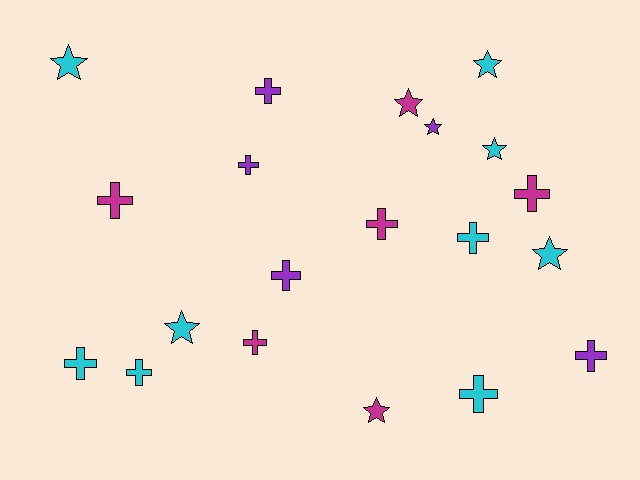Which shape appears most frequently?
Cross, with 12 objects.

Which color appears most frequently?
Cyan, with 9 objects.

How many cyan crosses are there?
There are 4 cyan crosses.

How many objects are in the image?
There are 20 objects.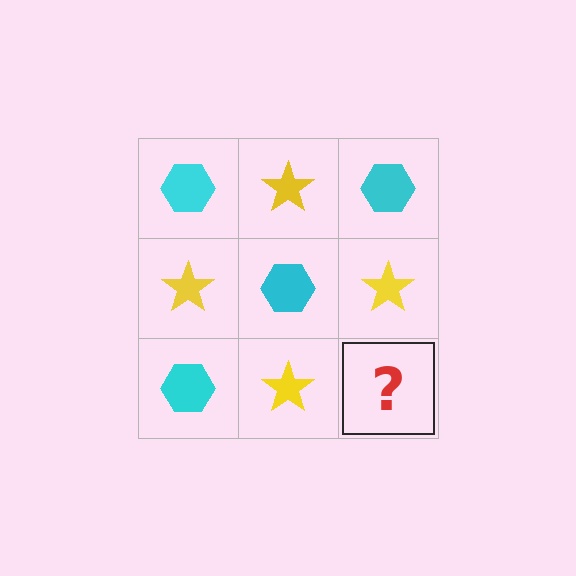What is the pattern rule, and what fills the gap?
The rule is that it alternates cyan hexagon and yellow star in a checkerboard pattern. The gap should be filled with a cyan hexagon.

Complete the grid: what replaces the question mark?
The question mark should be replaced with a cyan hexagon.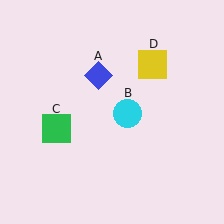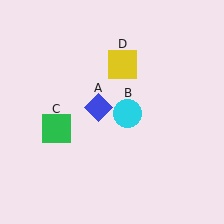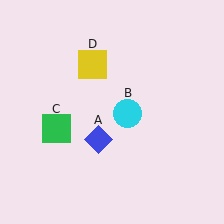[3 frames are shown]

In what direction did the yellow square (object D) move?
The yellow square (object D) moved left.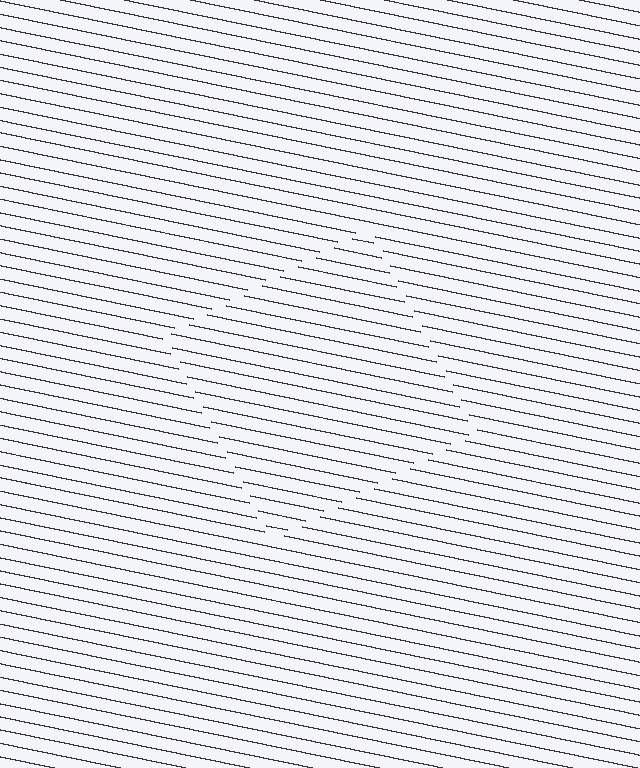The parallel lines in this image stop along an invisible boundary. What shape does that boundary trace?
An illusory square. The interior of the shape contains the same grating, shifted by half a period — the contour is defined by the phase discontinuity where line-ends from the inner and outer gratings abut.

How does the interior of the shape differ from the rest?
The interior of the shape contains the same grating, shifted by half a period — the contour is defined by the phase discontinuity where line-ends from the inner and outer gratings abut.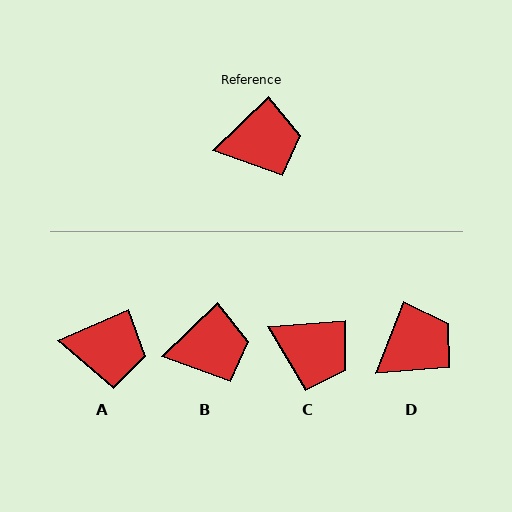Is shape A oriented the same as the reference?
No, it is off by about 20 degrees.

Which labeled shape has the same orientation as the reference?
B.